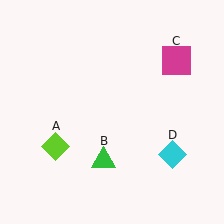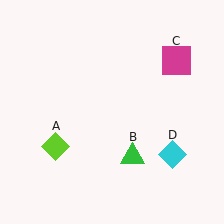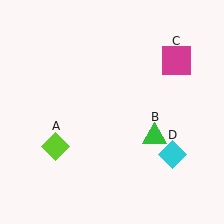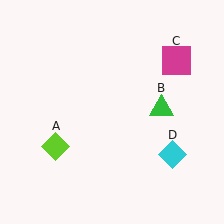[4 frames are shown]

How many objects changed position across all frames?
1 object changed position: green triangle (object B).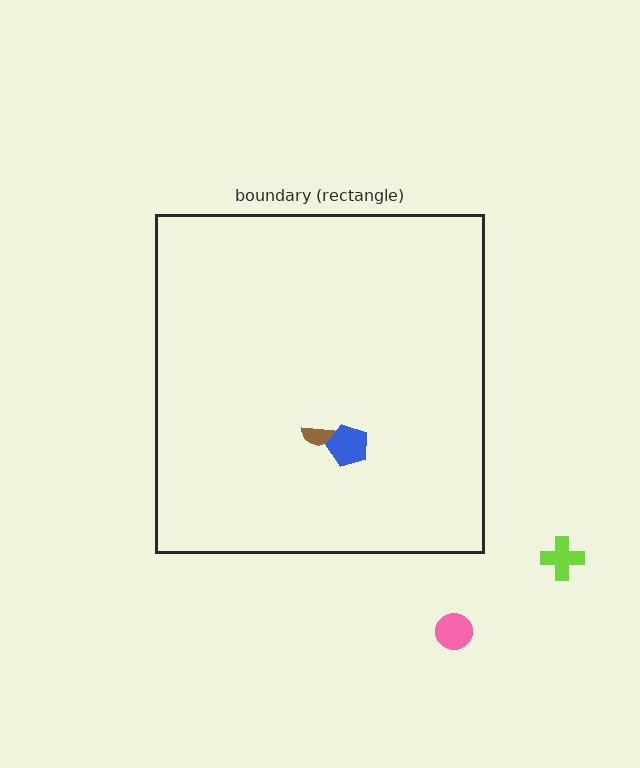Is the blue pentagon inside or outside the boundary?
Inside.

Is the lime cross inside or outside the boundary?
Outside.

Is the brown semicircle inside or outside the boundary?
Inside.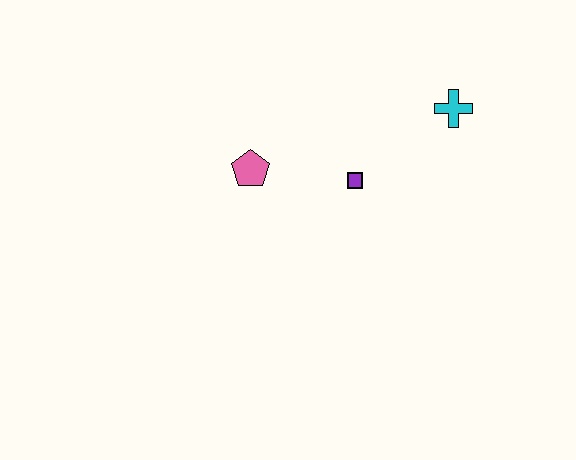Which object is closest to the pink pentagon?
The purple square is closest to the pink pentagon.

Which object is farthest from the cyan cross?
The pink pentagon is farthest from the cyan cross.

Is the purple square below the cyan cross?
Yes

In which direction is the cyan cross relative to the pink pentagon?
The cyan cross is to the right of the pink pentagon.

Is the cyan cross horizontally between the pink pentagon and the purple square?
No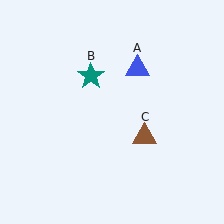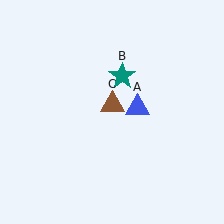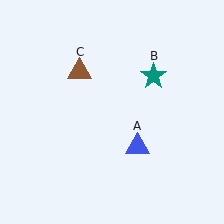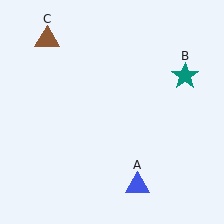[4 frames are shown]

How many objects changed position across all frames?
3 objects changed position: blue triangle (object A), teal star (object B), brown triangle (object C).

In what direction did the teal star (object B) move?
The teal star (object B) moved right.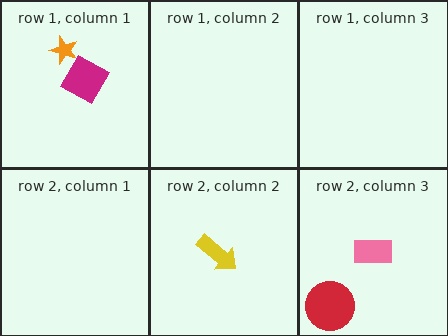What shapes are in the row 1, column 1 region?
The orange star, the magenta diamond.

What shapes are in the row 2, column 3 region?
The pink rectangle, the red circle.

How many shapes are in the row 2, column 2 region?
1.